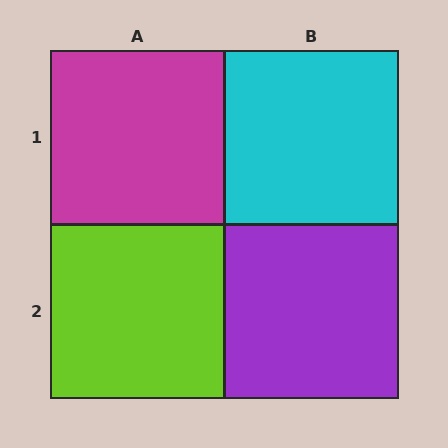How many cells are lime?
1 cell is lime.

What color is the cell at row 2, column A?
Lime.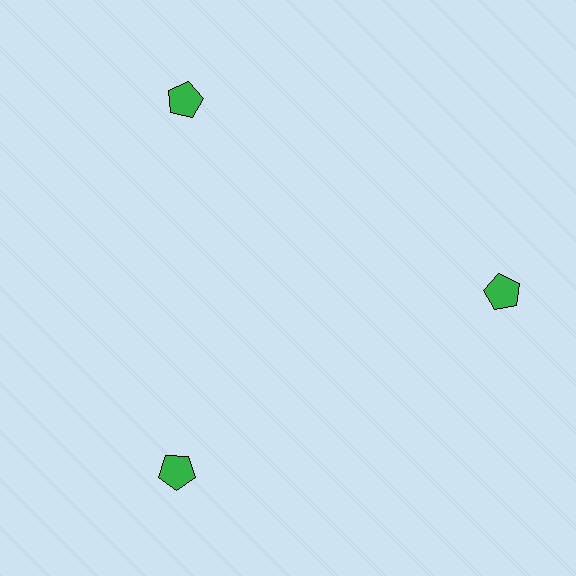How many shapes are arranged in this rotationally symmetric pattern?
There are 3 shapes, arranged in 3 groups of 1.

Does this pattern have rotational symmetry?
Yes, this pattern has 3-fold rotational symmetry. It looks the same after rotating 120 degrees around the center.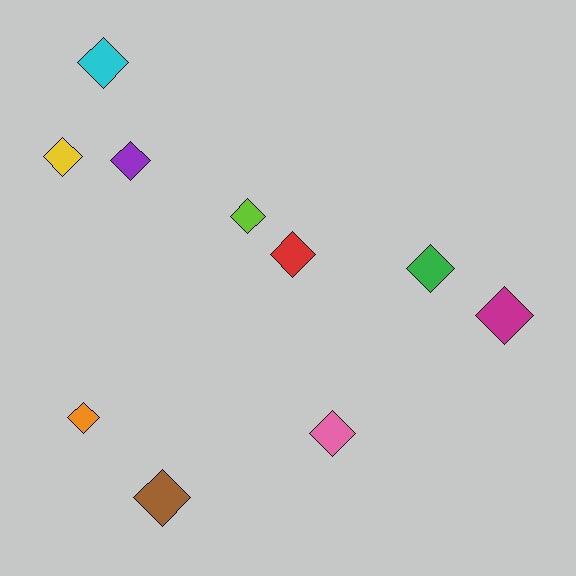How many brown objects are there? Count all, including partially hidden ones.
There is 1 brown object.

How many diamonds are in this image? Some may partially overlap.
There are 10 diamonds.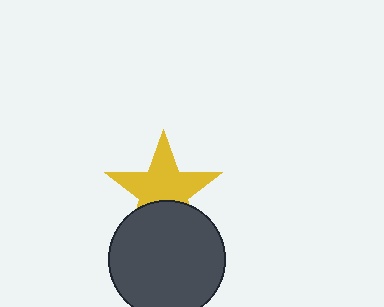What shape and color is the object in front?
The object in front is a dark gray circle.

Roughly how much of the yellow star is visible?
Most of it is visible (roughly 66%).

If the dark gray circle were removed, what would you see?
You would see the complete yellow star.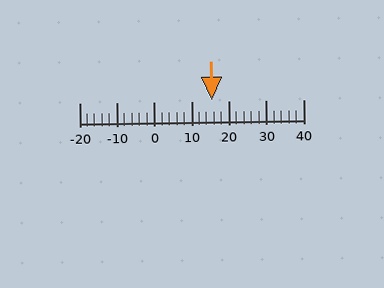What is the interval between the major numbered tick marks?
The major tick marks are spaced 10 units apart.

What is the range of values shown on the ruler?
The ruler shows values from -20 to 40.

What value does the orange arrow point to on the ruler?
The orange arrow points to approximately 15.